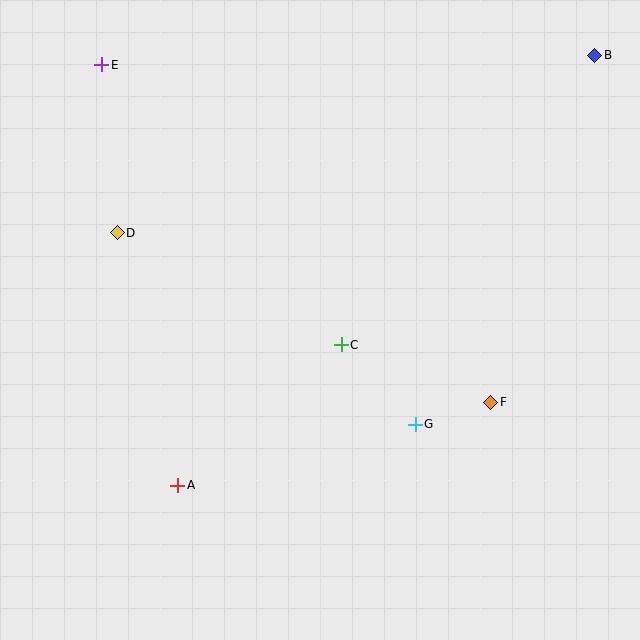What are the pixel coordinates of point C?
Point C is at (341, 345).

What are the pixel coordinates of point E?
Point E is at (102, 65).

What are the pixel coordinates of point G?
Point G is at (415, 424).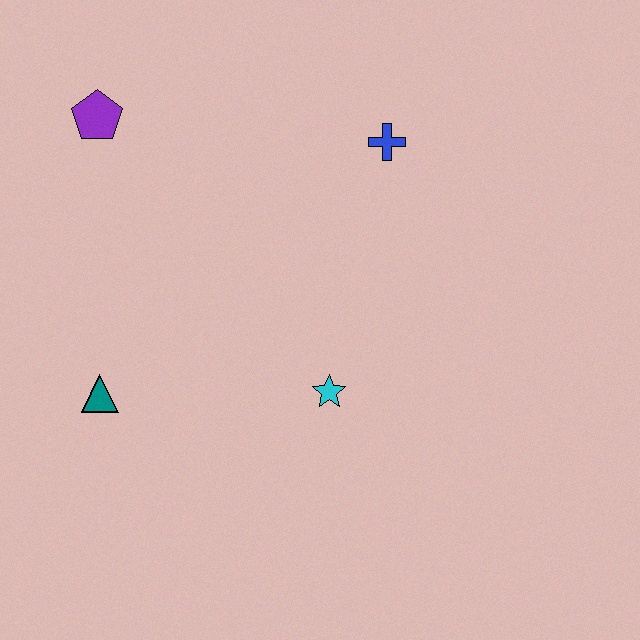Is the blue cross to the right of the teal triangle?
Yes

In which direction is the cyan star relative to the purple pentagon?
The cyan star is below the purple pentagon.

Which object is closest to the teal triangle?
The cyan star is closest to the teal triangle.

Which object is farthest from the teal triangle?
The blue cross is farthest from the teal triangle.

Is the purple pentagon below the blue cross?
No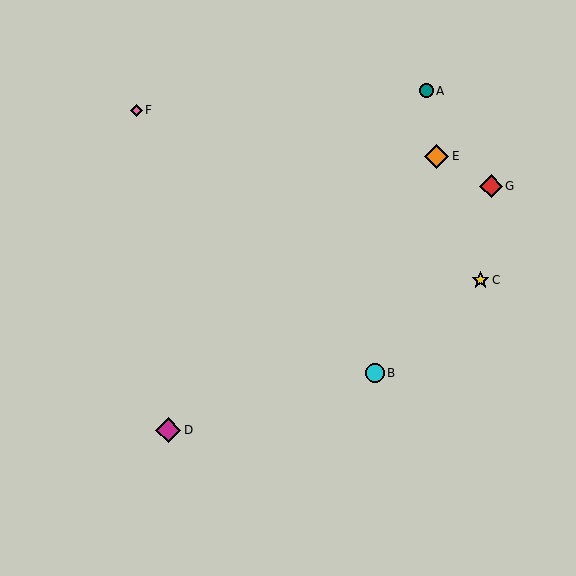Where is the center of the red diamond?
The center of the red diamond is at (491, 186).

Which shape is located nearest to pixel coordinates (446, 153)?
The orange diamond (labeled E) at (437, 156) is nearest to that location.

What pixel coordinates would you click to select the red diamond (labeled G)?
Click at (491, 186) to select the red diamond G.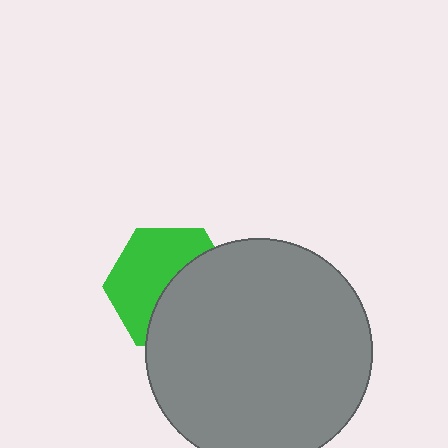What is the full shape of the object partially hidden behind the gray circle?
The partially hidden object is a green hexagon.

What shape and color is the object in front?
The object in front is a gray circle.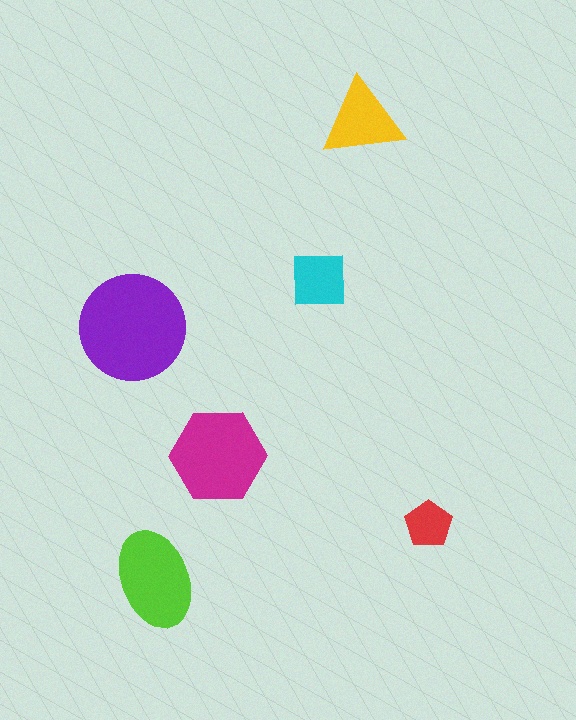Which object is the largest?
The purple circle.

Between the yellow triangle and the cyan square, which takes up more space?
The yellow triangle.